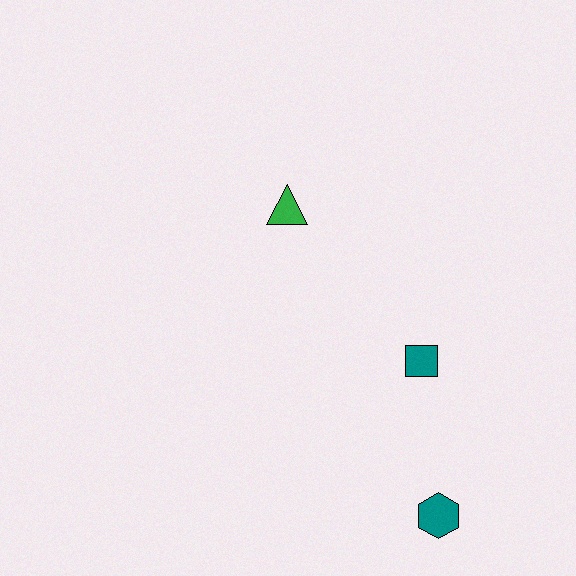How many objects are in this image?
There are 3 objects.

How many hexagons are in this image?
There is 1 hexagon.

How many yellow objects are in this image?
There are no yellow objects.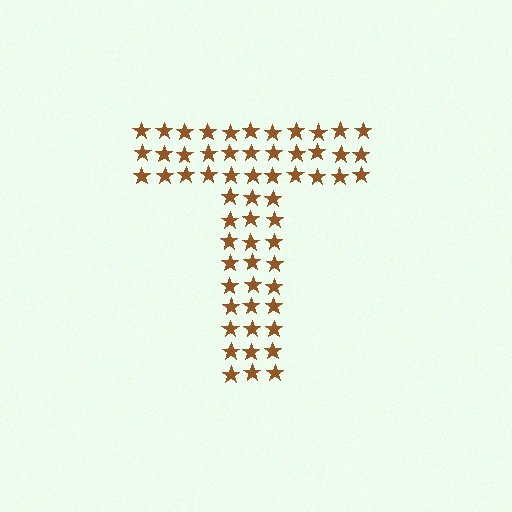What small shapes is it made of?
It is made of small stars.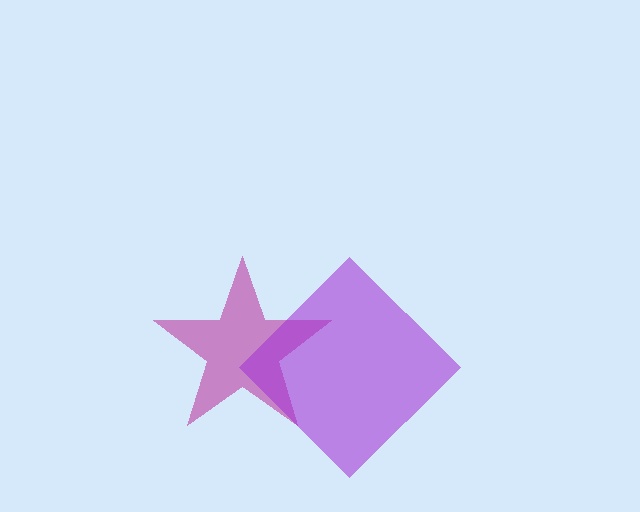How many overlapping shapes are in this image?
There are 2 overlapping shapes in the image.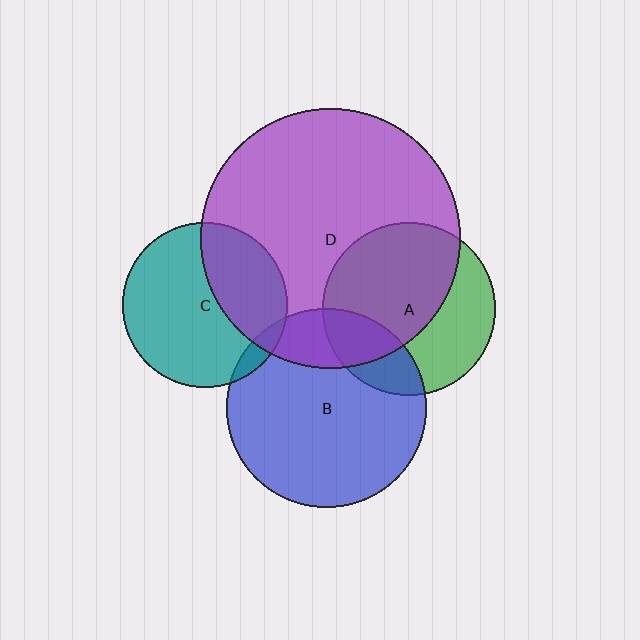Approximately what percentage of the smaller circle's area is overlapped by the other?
Approximately 20%.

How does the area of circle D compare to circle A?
Approximately 2.2 times.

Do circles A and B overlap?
Yes.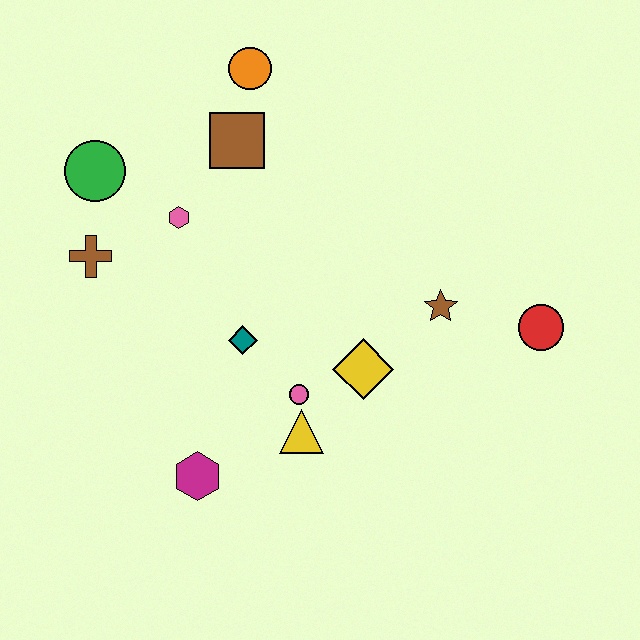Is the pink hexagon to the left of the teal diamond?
Yes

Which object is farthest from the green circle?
The red circle is farthest from the green circle.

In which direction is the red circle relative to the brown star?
The red circle is to the right of the brown star.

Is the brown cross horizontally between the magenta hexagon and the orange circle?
No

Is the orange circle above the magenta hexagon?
Yes